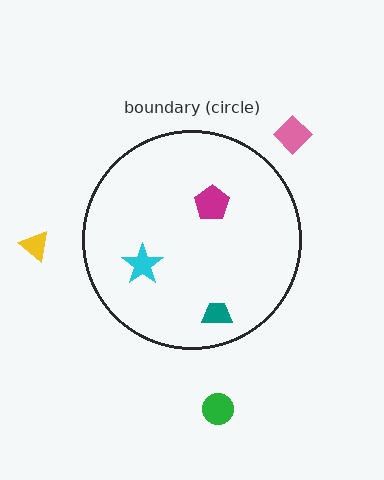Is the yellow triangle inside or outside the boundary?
Outside.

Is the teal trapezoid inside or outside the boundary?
Inside.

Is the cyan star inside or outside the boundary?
Inside.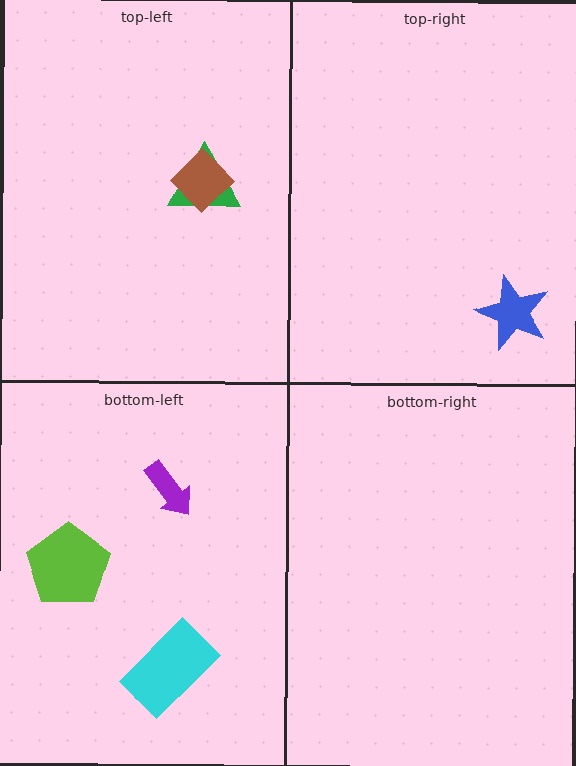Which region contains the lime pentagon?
The bottom-left region.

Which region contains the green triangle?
The top-left region.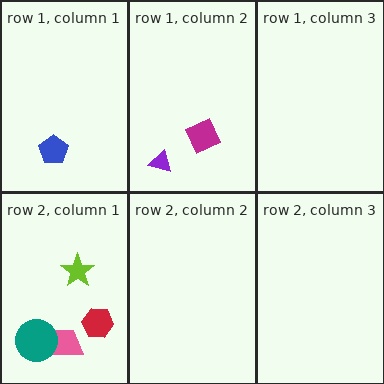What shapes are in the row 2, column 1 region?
The pink trapezoid, the red hexagon, the teal circle, the lime star.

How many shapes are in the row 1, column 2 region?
2.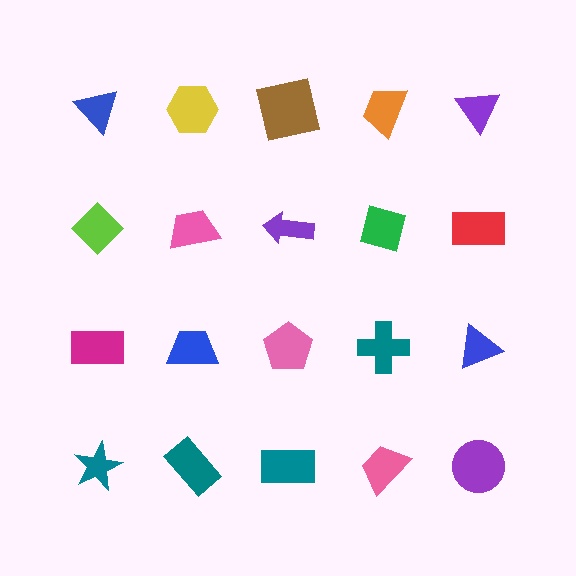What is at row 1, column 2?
A yellow hexagon.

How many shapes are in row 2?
5 shapes.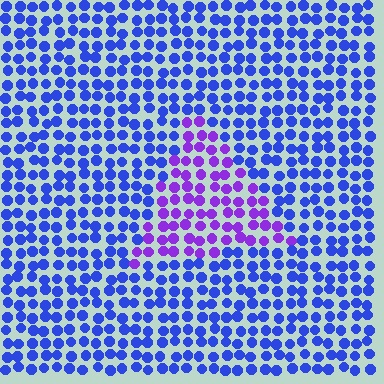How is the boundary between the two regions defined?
The boundary is defined purely by a slight shift in hue (about 42 degrees). Spacing, size, and orientation are identical on both sides.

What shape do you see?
I see a triangle.